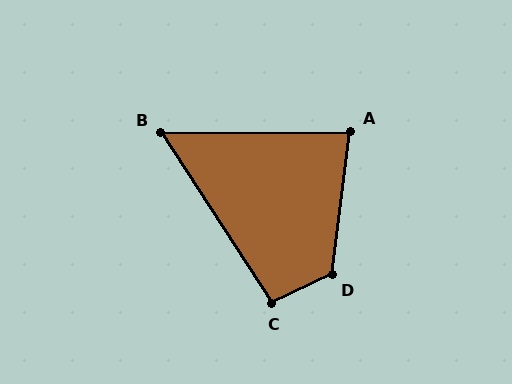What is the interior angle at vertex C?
Approximately 98 degrees (obtuse).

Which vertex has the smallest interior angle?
B, at approximately 57 degrees.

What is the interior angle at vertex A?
Approximately 82 degrees (acute).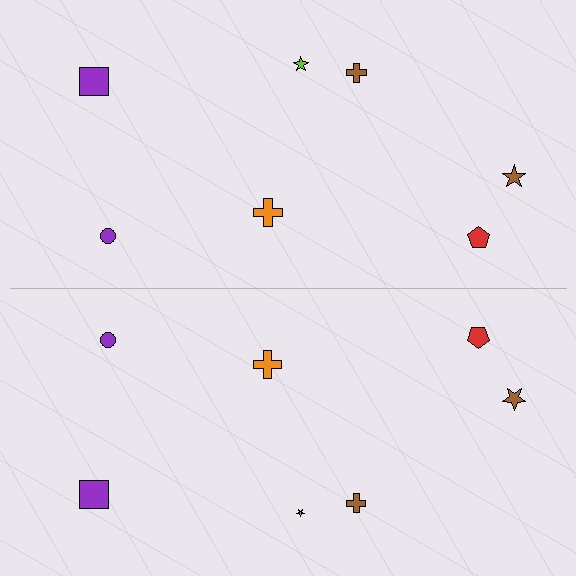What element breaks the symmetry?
The lime star on the bottom side has a different size than its mirror counterpart.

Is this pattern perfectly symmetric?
No, the pattern is not perfectly symmetric. The lime star on the bottom side has a different size than its mirror counterpart.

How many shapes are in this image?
There are 14 shapes in this image.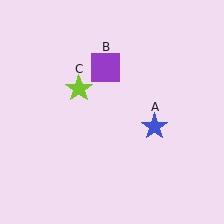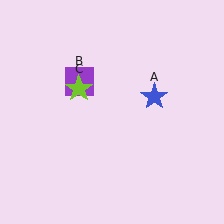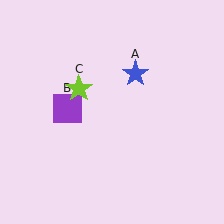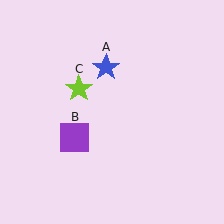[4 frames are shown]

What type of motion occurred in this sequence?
The blue star (object A), purple square (object B) rotated counterclockwise around the center of the scene.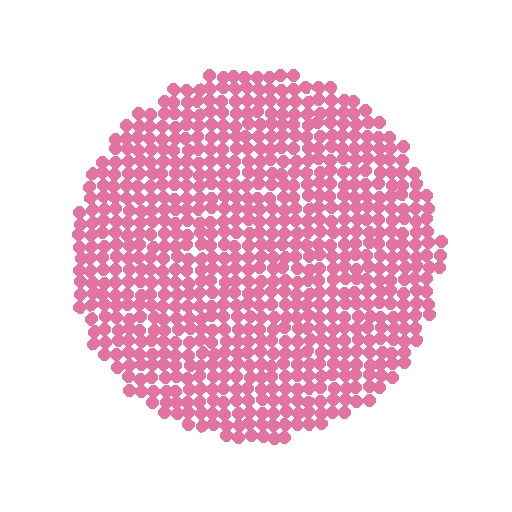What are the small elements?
The small elements are circles.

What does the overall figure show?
The overall figure shows a circle.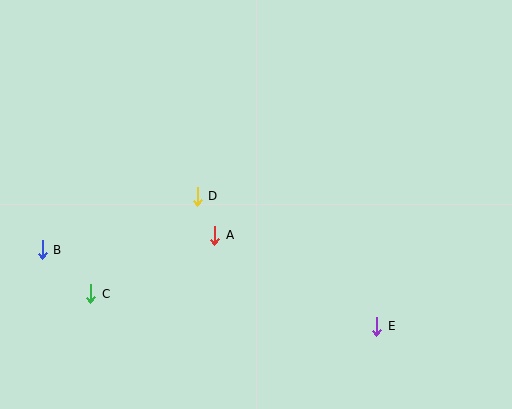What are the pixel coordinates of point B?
Point B is at (42, 250).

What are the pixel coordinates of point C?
Point C is at (91, 294).